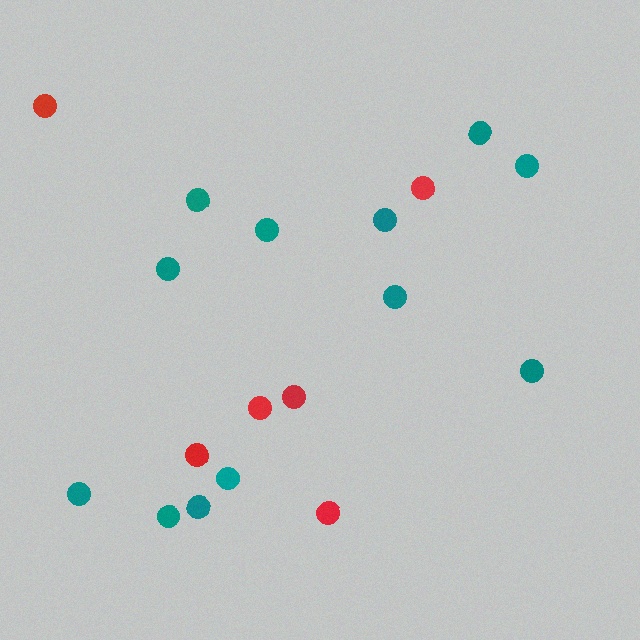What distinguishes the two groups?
There are 2 groups: one group of teal circles (12) and one group of red circles (6).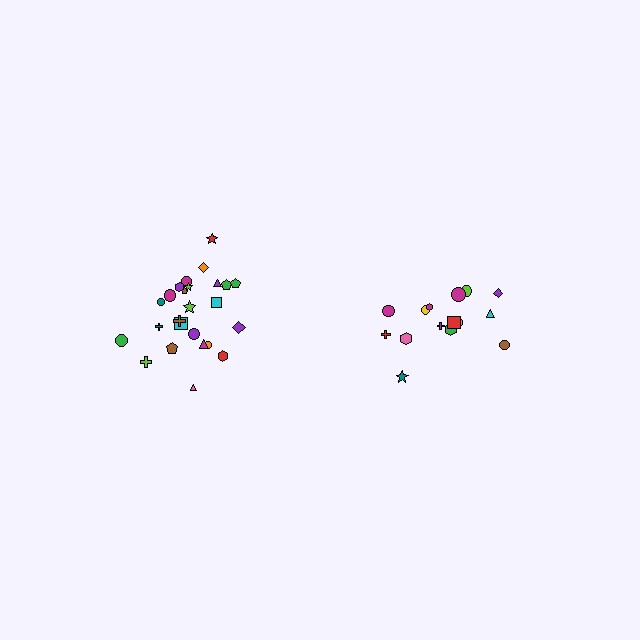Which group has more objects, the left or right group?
The left group.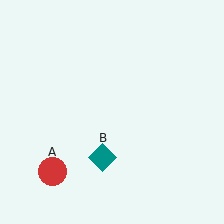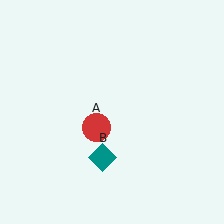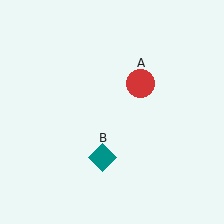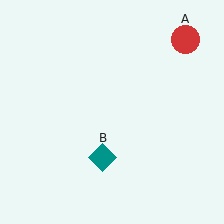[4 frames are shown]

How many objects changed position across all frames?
1 object changed position: red circle (object A).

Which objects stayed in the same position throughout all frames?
Teal diamond (object B) remained stationary.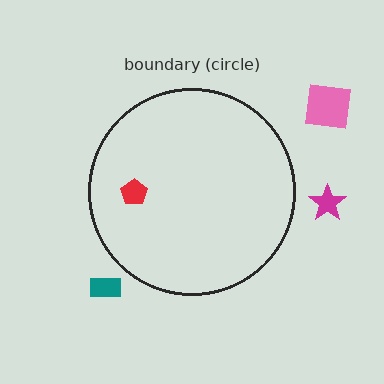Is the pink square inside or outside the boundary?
Outside.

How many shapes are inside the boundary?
1 inside, 3 outside.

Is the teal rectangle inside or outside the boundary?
Outside.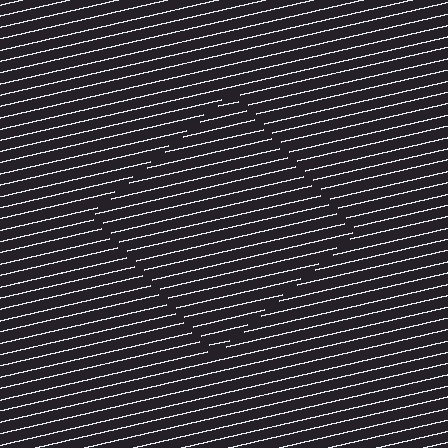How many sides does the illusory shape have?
4 sides — the line-ends trace a square.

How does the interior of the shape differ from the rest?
The interior of the shape contains the same grating, shifted by half a period — the contour is defined by the phase discontinuity where line-ends from the inner and outer gratings abut.